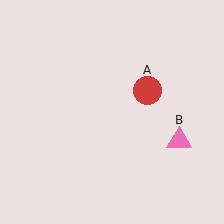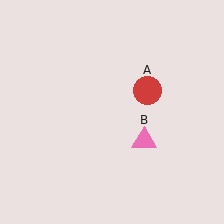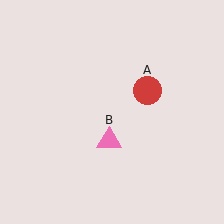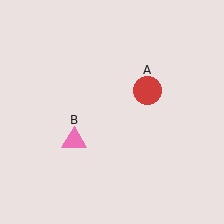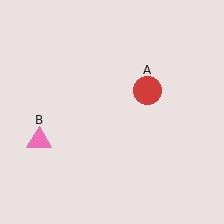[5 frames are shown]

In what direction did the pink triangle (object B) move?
The pink triangle (object B) moved left.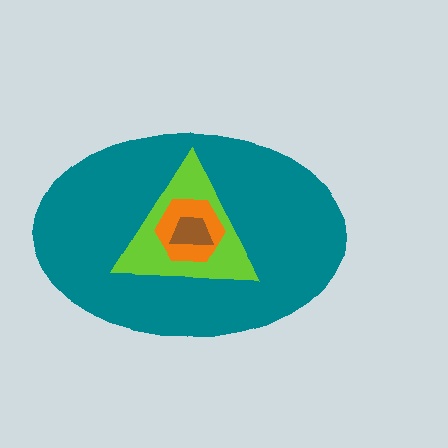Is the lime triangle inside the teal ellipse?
Yes.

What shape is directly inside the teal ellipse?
The lime triangle.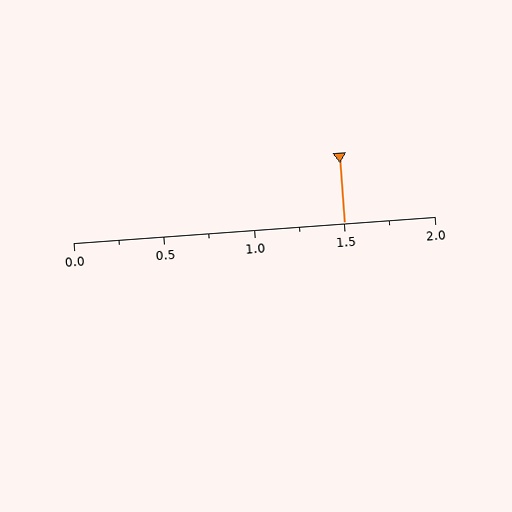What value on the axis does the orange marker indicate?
The marker indicates approximately 1.5.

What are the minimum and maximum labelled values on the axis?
The axis runs from 0.0 to 2.0.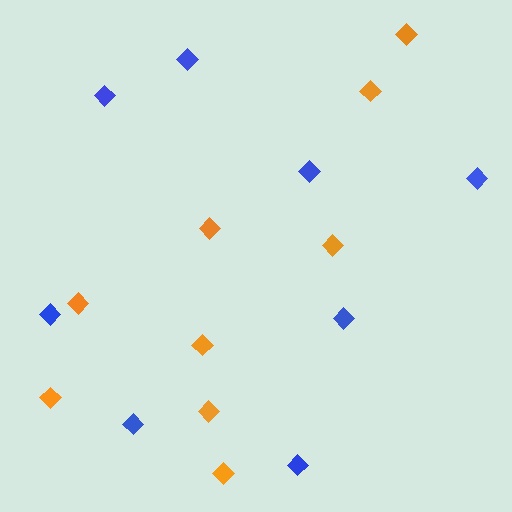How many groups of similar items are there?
There are 2 groups: one group of blue diamonds (8) and one group of orange diamonds (9).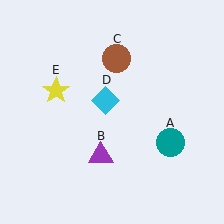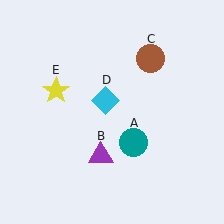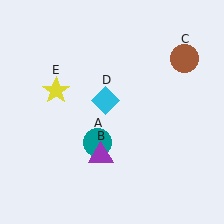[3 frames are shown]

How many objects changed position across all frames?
2 objects changed position: teal circle (object A), brown circle (object C).